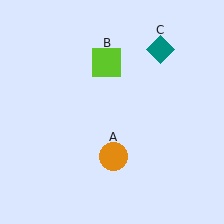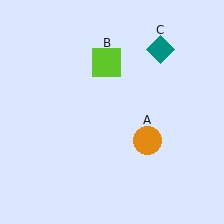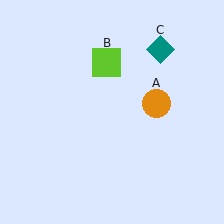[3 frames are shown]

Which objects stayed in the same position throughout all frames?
Lime square (object B) and teal diamond (object C) remained stationary.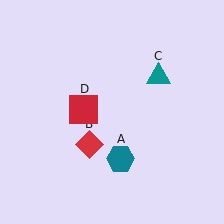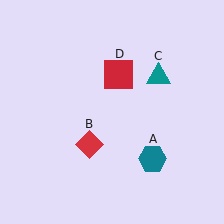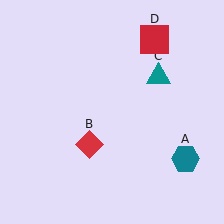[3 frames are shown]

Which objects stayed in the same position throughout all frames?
Red diamond (object B) and teal triangle (object C) remained stationary.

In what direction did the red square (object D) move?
The red square (object D) moved up and to the right.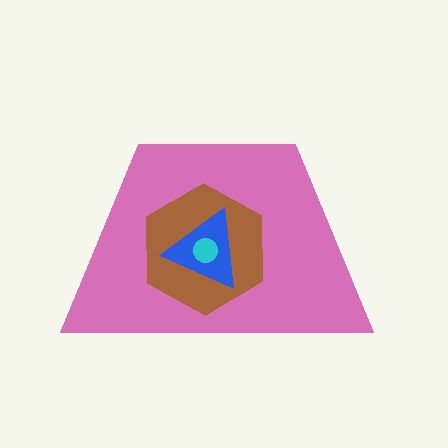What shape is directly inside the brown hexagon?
The blue triangle.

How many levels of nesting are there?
4.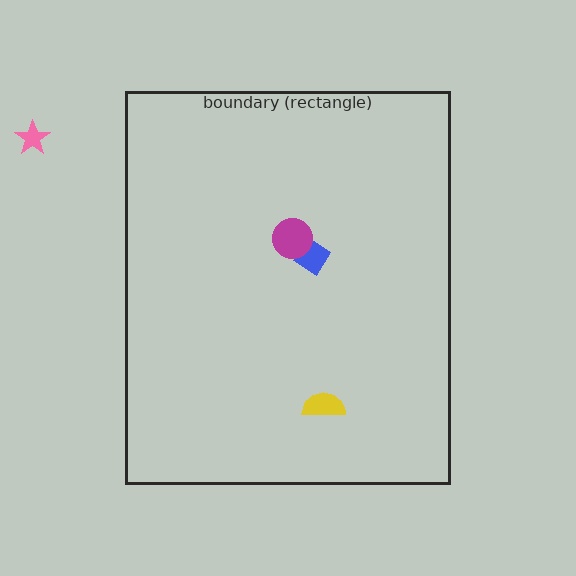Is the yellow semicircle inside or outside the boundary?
Inside.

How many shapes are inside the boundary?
3 inside, 1 outside.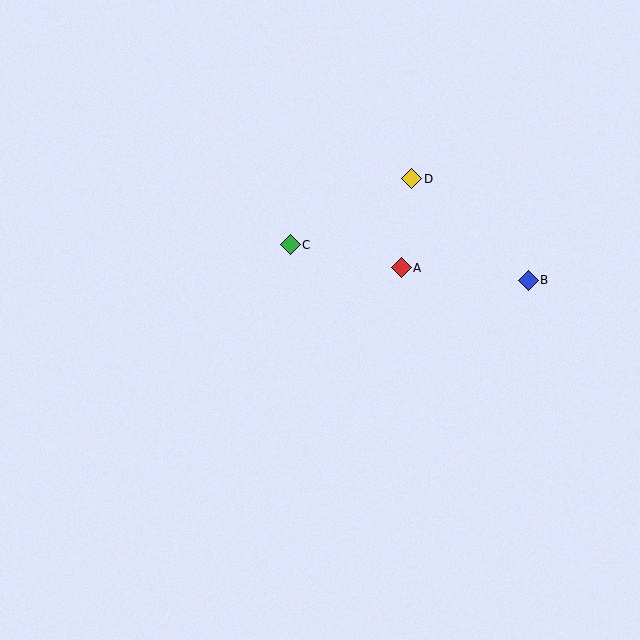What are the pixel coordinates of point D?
Point D is at (412, 179).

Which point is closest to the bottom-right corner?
Point B is closest to the bottom-right corner.